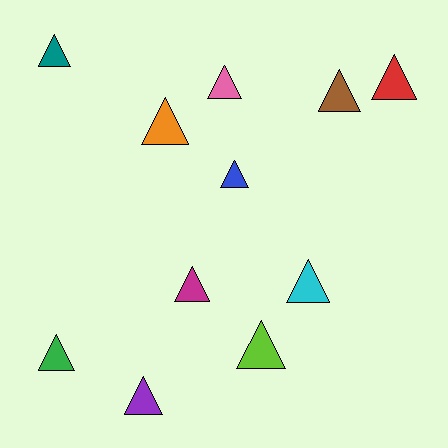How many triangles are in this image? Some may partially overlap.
There are 11 triangles.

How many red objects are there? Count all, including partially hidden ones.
There is 1 red object.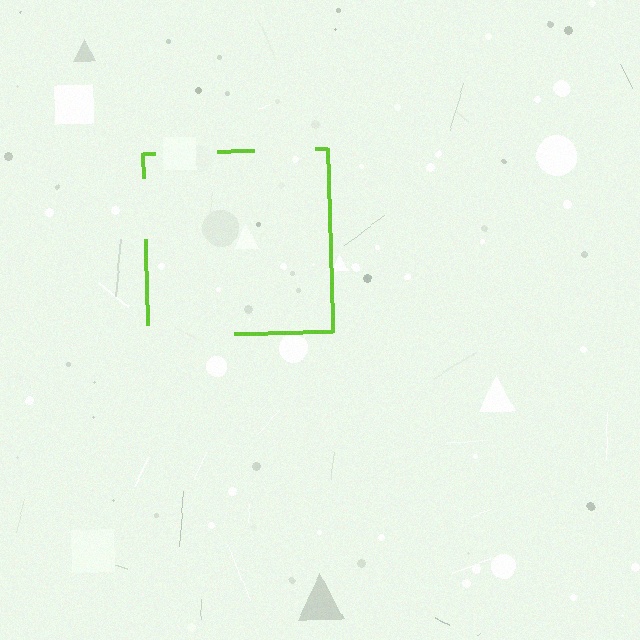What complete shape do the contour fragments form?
The contour fragments form a square.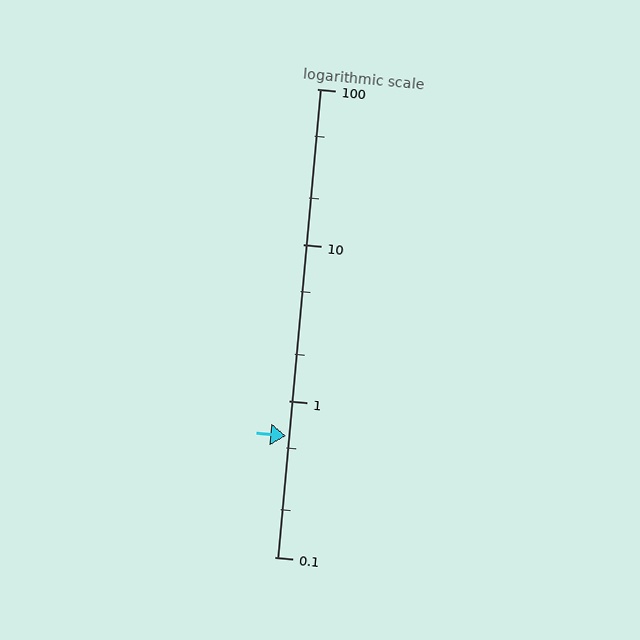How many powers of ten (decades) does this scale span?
The scale spans 3 decades, from 0.1 to 100.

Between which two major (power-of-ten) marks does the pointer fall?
The pointer is between 0.1 and 1.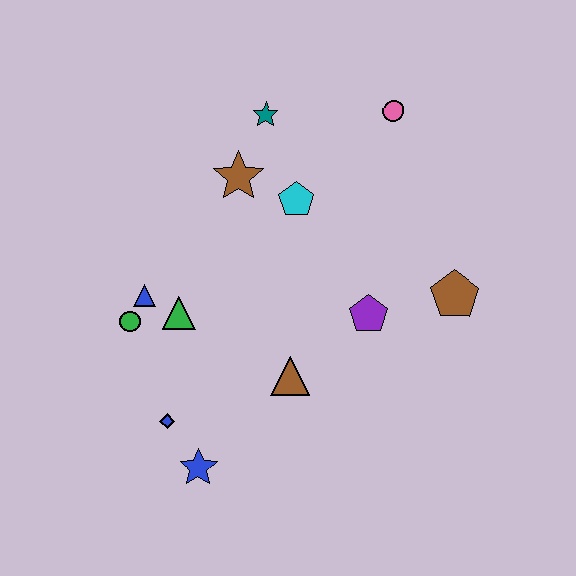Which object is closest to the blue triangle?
The green circle is closest to the blue triangle.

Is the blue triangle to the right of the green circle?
Yes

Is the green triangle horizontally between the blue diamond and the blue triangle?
No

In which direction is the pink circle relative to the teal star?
The pink circle is to the right of the teal star.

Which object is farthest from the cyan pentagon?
The blue star is farthest from the cyan pentagon.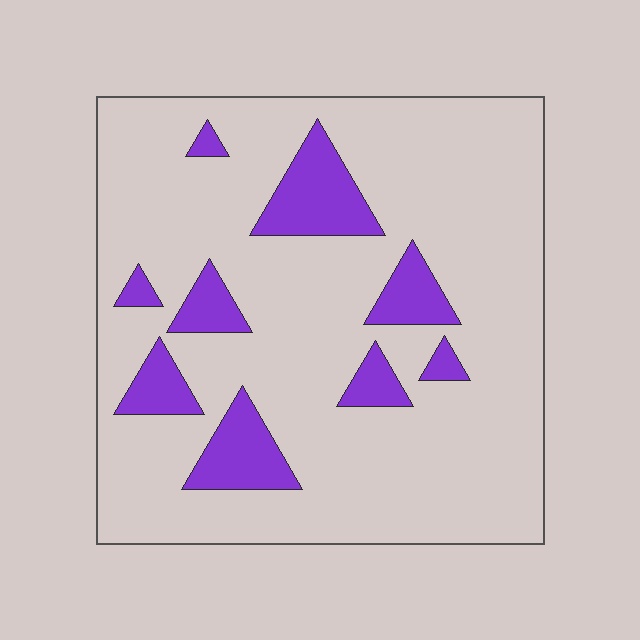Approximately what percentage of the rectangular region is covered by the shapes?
Approximately 15%.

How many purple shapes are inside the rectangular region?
9.